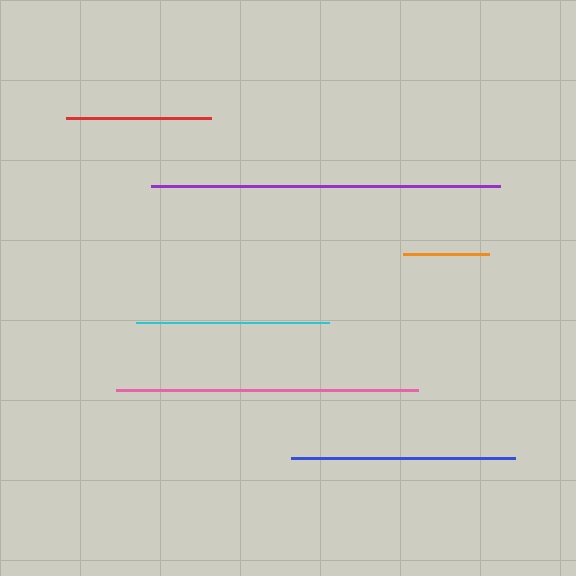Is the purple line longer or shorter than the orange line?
The purple line is longer than the orange line.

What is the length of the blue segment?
The blue segment is approximately 223 pixels long.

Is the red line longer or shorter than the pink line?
The pink line is longer than the red line.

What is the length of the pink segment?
The pink segment is approximately 302 pixels long.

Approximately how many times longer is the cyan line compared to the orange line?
The cyan line is approximately 2.3 times the length of the orange line.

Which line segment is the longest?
The purple line is the longest at approximately 349 pixels.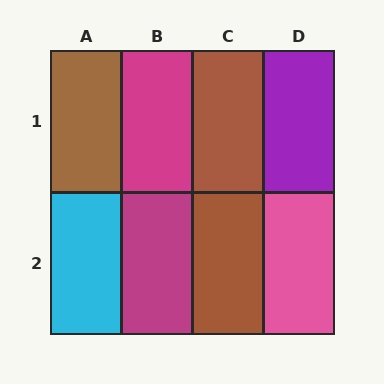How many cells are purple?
1 cell is purple.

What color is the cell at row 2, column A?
Cyan.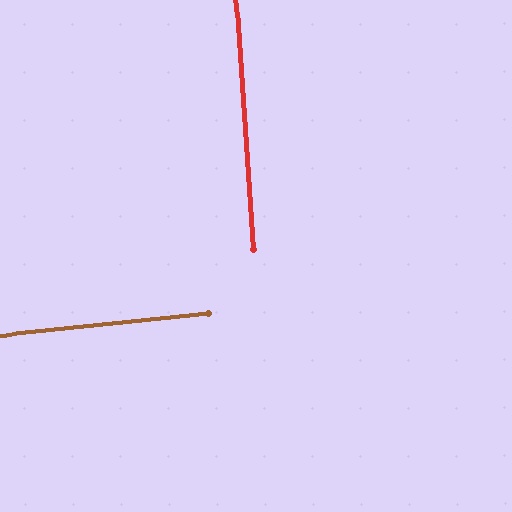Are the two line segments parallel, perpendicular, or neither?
Perpendicular — they meet at approximately 88°.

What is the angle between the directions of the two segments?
Approximately 88 degrees.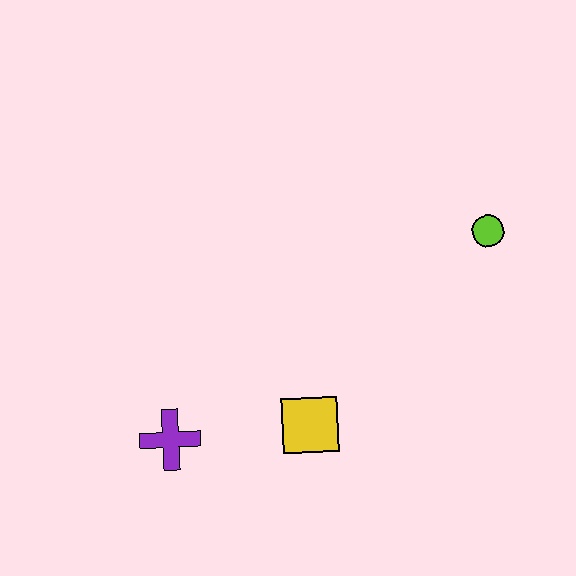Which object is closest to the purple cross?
The yellow square is closest to the purple cross.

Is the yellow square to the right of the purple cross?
Yes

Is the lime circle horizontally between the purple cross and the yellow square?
No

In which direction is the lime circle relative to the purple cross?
The lime circle is to the right of the purple cross.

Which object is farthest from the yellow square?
The lime circle is farthest from the yellow square.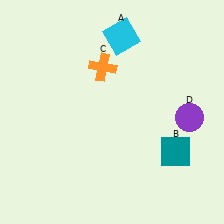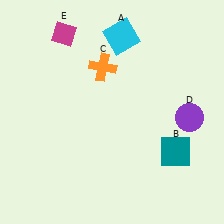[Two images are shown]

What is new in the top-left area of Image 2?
A magenta diamond (E) was added in the top-left area of Image 2.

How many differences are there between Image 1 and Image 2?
There is 1 difference between the two images.